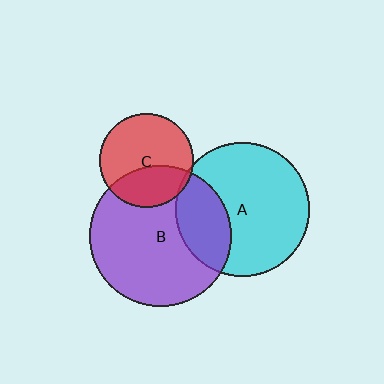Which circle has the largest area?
Circle B (purple).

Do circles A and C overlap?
Yes.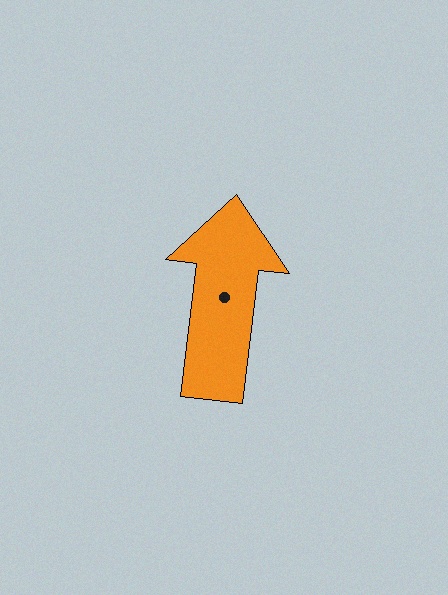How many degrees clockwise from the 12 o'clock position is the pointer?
Approximately 7 degrees.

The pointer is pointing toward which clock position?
Roughly 12 o'clock.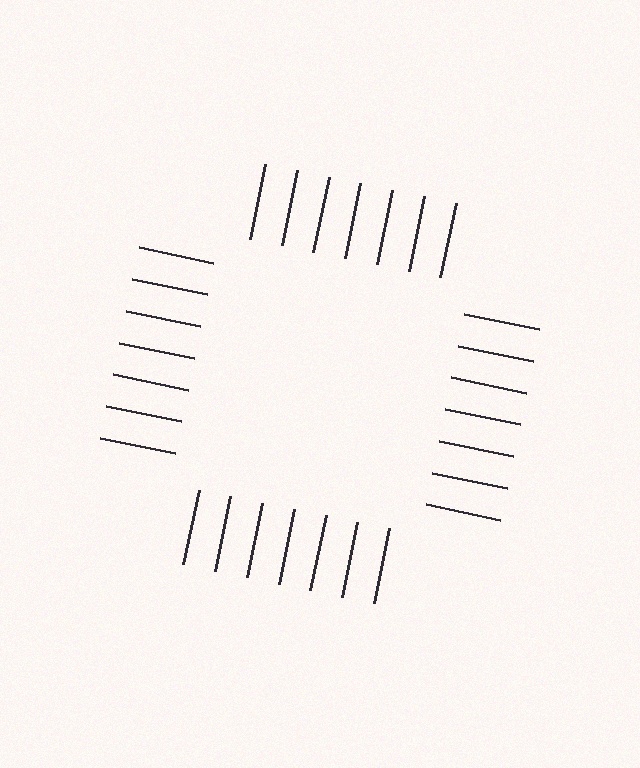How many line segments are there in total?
28 — 7 along each of the 4 edges.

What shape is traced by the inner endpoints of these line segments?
An illusory square — the line segments terminate on its edges but no continuous stroke is drawn.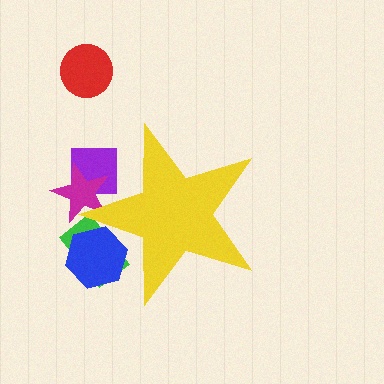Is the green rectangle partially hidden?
Yes, the green rectangle is partially hidden behind the yellow star.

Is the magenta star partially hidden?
Yes, the magenta star is partially hidden behind the yellow star.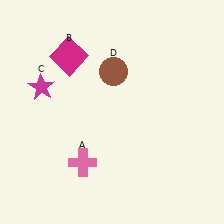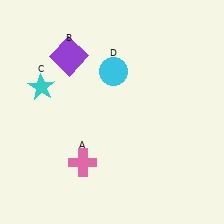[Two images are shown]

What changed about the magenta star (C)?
In Image 1, C is magenta. In Image 2, it changed to cyan.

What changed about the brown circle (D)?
In Image 1, D is brown. In Image 2, it changed to cyan.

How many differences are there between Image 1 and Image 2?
There are 3 differences between the two images.